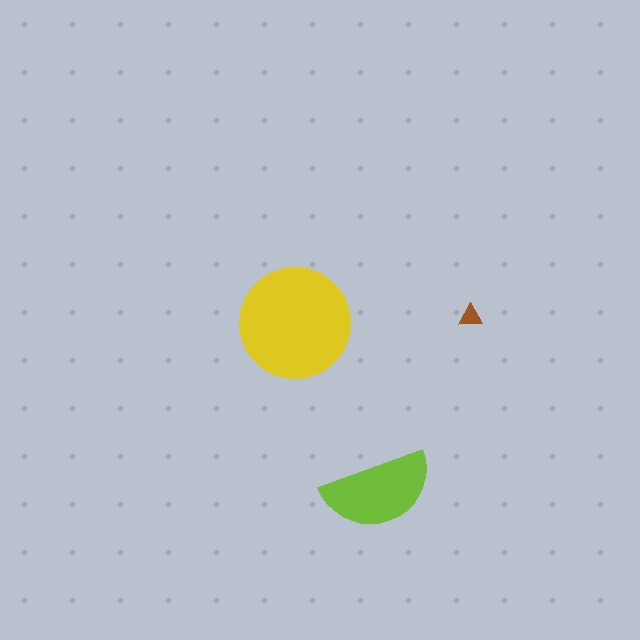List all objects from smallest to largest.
The brown triangle, the lime semicircle, the yellow circle.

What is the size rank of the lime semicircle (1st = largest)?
2nd.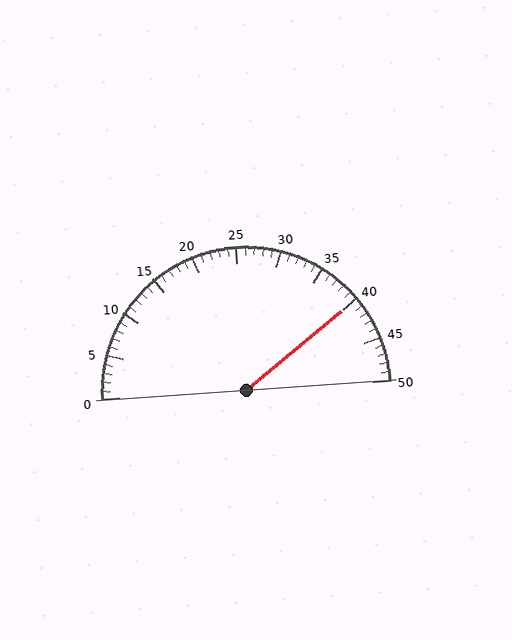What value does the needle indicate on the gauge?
The needle indicates approximately 40.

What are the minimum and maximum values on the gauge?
The gauge ranges from 0 to 50.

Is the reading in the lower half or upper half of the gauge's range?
The reading is in the upper half of the range (0 to 50).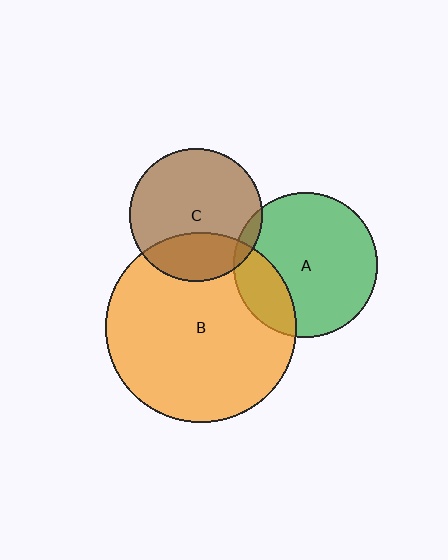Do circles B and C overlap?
Yes.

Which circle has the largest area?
Circle B (orange).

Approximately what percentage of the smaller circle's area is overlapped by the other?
Approximately 30%.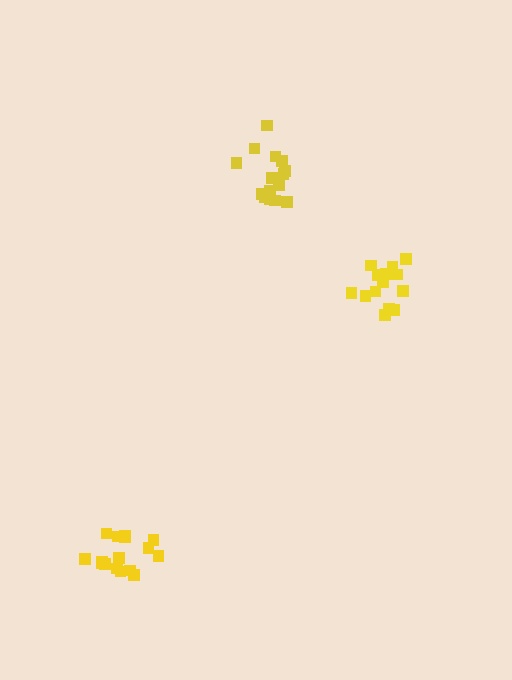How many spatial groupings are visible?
There are 3 spatial groupings.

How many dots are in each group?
Group 1: 14 dots, Group 2: 15 dots, Group 3: 16 dots (45 total).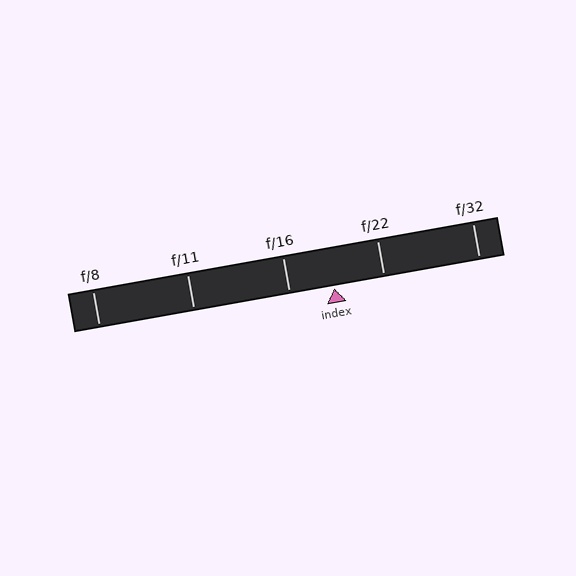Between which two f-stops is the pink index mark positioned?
The index mark is between f/16 and f/22.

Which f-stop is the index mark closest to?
The index mark is closest to f/16.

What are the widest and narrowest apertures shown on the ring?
The widest aperture shown is f/8 and the narrowest is f/32.